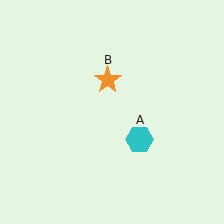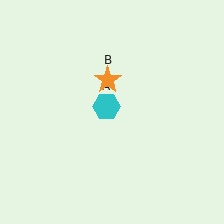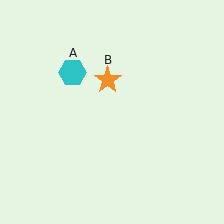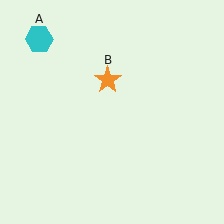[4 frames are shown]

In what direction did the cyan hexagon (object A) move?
The cyan hexagon (object A) moved up and to the left.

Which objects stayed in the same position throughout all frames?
Orange star (object B) remained stationary.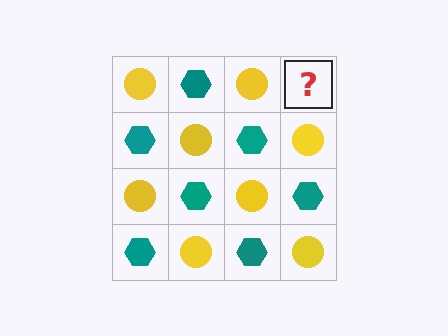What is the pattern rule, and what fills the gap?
The rule is that it alternates yellow circle and teal hexagon in a checkerboard pattern. The gap should be filled with a teal hexagon.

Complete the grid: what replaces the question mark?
The question mark should be replaced with a teal hexagon.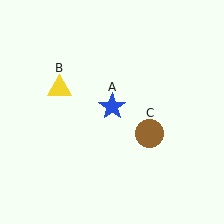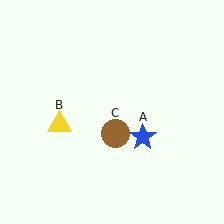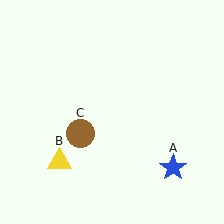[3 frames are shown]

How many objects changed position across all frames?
3 objects changed position: blue star (object A), yellow triangle (object B), brown circle (object C).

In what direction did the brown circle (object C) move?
The brown circle (object C) moved left.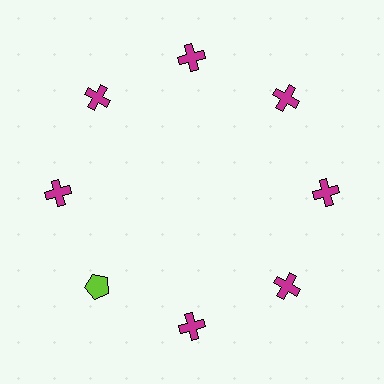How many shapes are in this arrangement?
There are 8 shapes arranged in a ring pattern.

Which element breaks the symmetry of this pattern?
The lime pentagon at roughly the 8 o'clock position breaks the symmetry. All other shapes are magenta crosses.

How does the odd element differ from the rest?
It differs in both color (lime instead of magenta) and shape (pentagon instead of cross).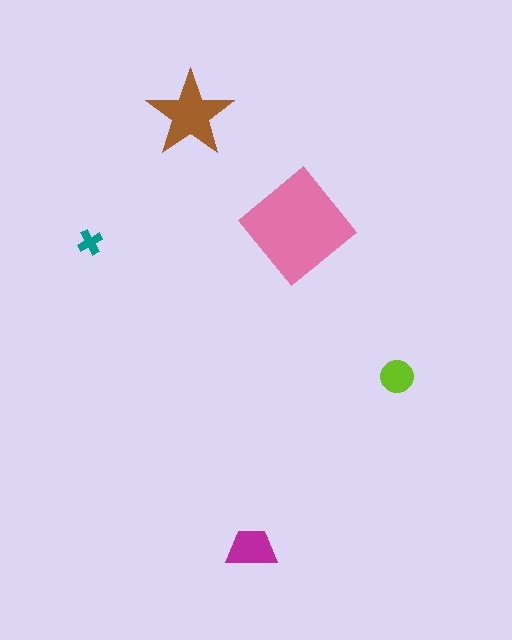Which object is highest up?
The brown star is topmost.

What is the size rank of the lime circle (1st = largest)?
4th.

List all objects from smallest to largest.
The teal cross, the lime circle, the magenta trapezoid, the brown star, the pink diamond.